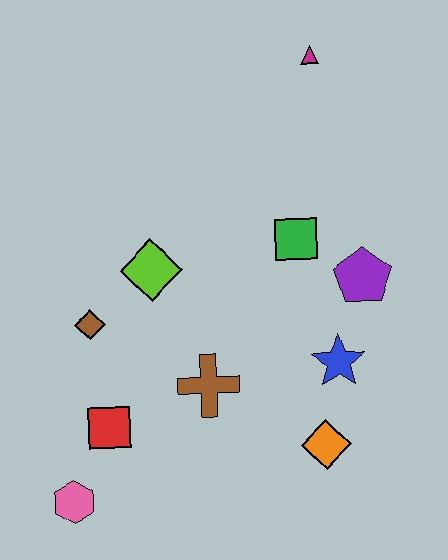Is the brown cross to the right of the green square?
No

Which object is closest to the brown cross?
The red square is closest to the brown cross.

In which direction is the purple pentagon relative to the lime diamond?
The purple pentagon is to the right of the lime diamond.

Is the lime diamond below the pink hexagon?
No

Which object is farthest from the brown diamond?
The magenta triangle is farthest from the brown diamond.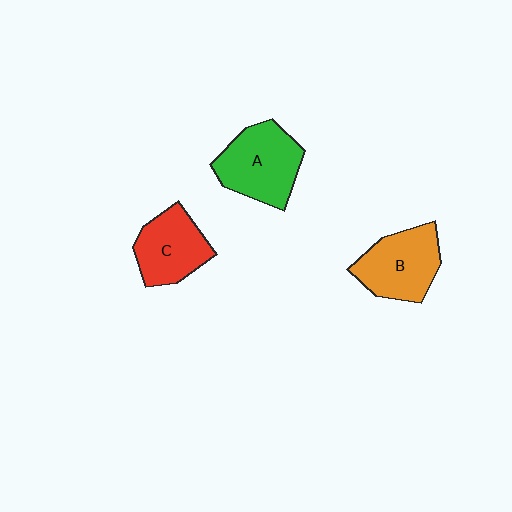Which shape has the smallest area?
Shape C (red).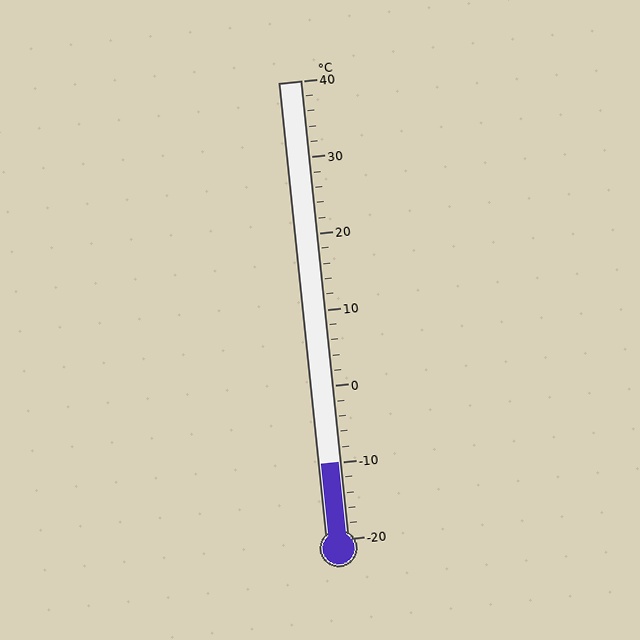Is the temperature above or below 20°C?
The temperature is below 20°C.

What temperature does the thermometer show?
The thermometer shows approximately -10°C.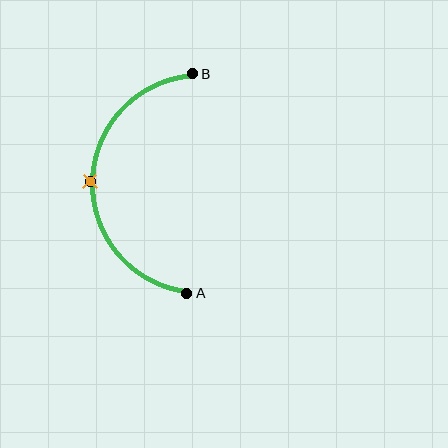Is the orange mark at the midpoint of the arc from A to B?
Yes. The orange mark lies on the arc at equal arc-length from both A and B — it is the arc midpoint.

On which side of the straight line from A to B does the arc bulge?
The arc bulges to the left of the straight line connecting A and B.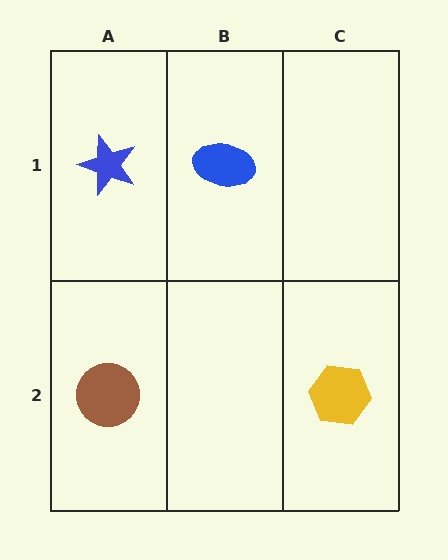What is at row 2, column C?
A yellow hexagon.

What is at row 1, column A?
A blue star.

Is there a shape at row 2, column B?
No, that cell is empty.